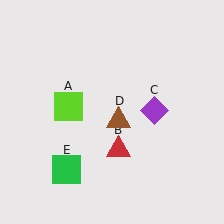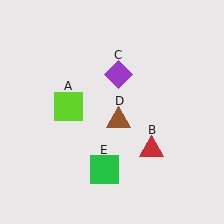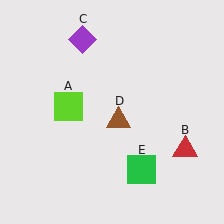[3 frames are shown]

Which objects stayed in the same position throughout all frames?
Lime square (object A) and brown triangle (object D) remained stationary.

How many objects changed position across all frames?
3 objects changed position: red triangle (object B), purple diamond (object C), green square (object E).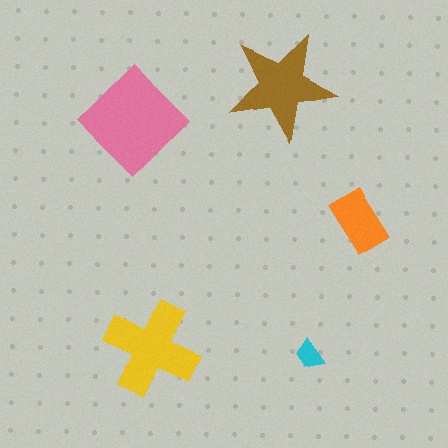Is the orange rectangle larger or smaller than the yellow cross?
Smaller.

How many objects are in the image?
There are 5 objects in the image.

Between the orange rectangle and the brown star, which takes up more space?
The brown star.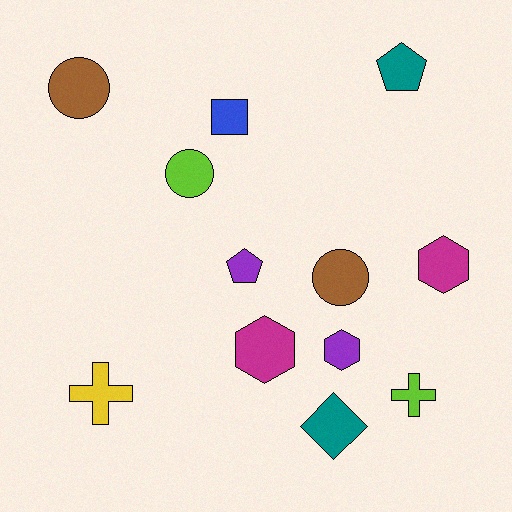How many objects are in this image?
There are 12 objects.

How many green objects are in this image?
There are no green objects.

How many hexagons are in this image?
There are 3 hexagons.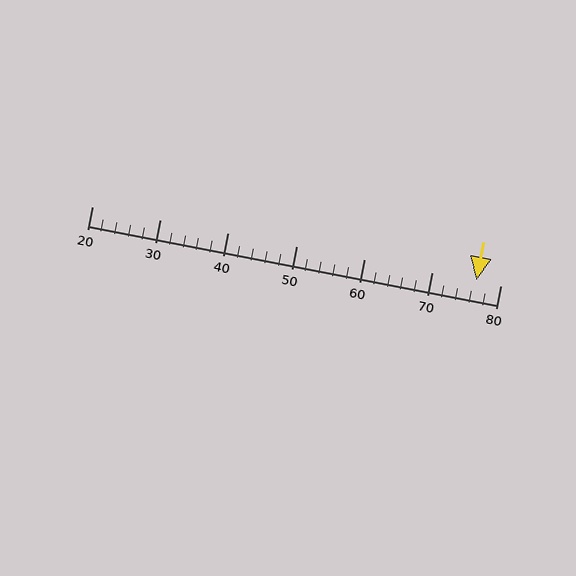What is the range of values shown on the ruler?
The ruler shows values from 20 to 80.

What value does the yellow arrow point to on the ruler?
The yellow arrow points to approximately 76.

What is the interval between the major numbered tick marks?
The major tick marks are spaced 10 units apart.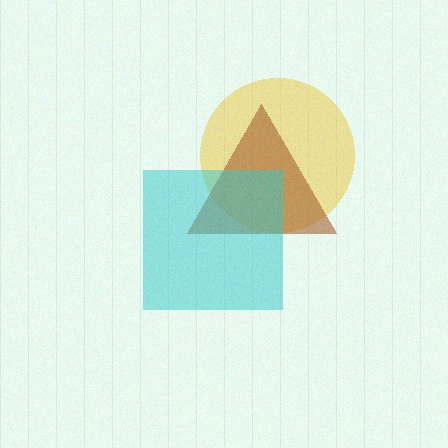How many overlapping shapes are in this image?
There are 3 overlapping shapes in the image.